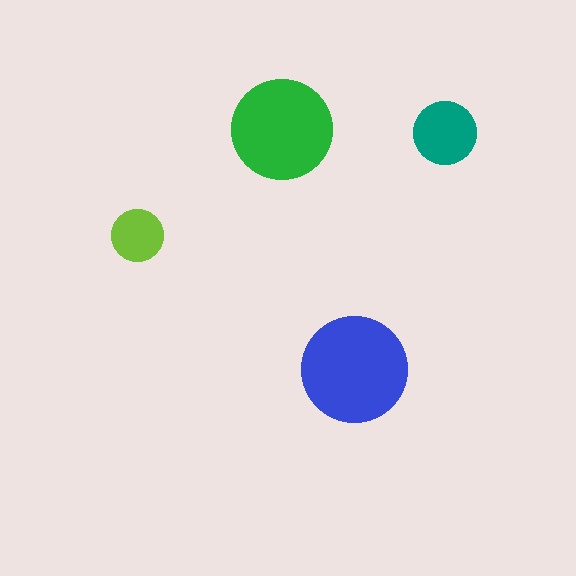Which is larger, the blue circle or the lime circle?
The blue one.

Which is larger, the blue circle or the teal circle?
The blue one.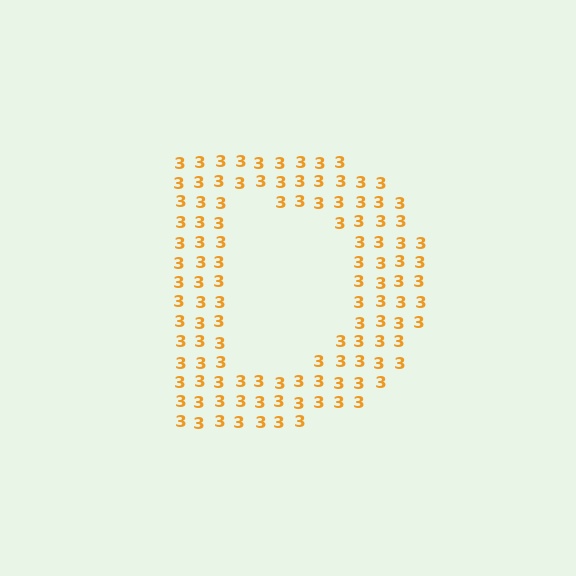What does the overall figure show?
The overall figure shows the letter D.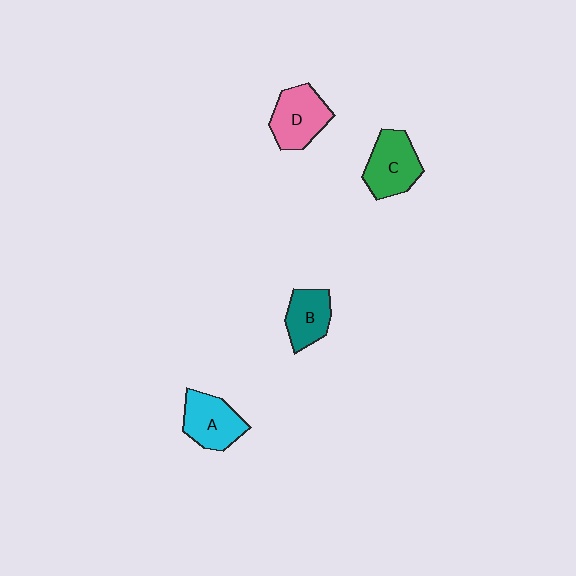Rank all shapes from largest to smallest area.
From largest to smallest: C (green), D (pink), A (cyan), B (teal).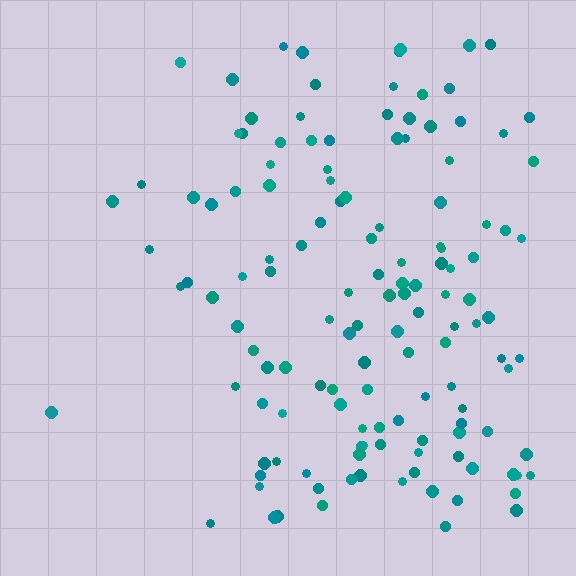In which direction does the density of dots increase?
From left to right, with the right side densest.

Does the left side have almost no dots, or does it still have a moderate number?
Still a moderate number, just noticeably fewer than the right.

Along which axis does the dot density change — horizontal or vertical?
Horizontal.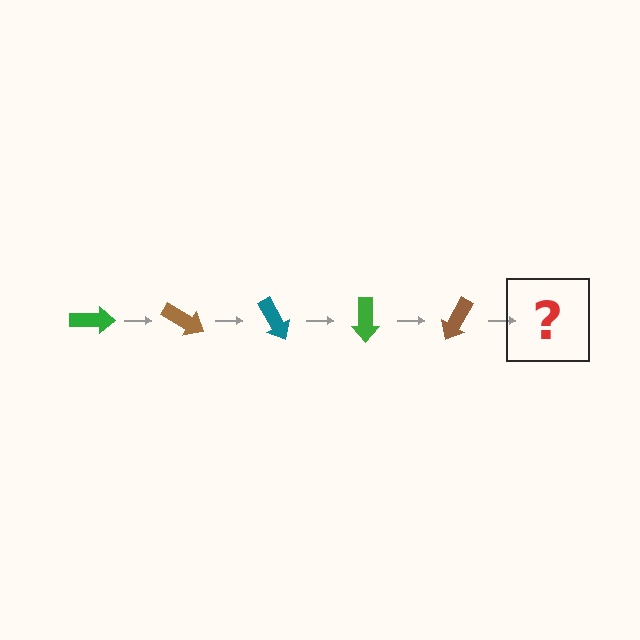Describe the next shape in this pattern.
It should be a teal arrow, rotated 150 degrees from the start.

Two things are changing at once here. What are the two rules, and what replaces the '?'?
The two rules are that it rotates 30 degrees each step and the color cycles through green, brown, and teal. The '?' should be a teal arrow, rotated 150 degrees from the start.